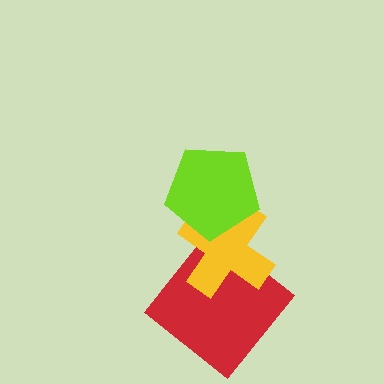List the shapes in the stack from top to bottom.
From top to bottom: the lime pentagon, the yellow cross, the red diamond.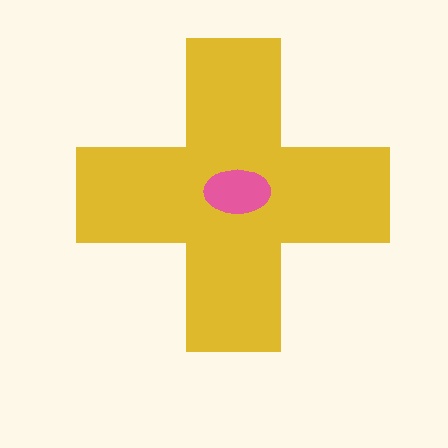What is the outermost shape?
The yellow cross.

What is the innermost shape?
The pink ellipse.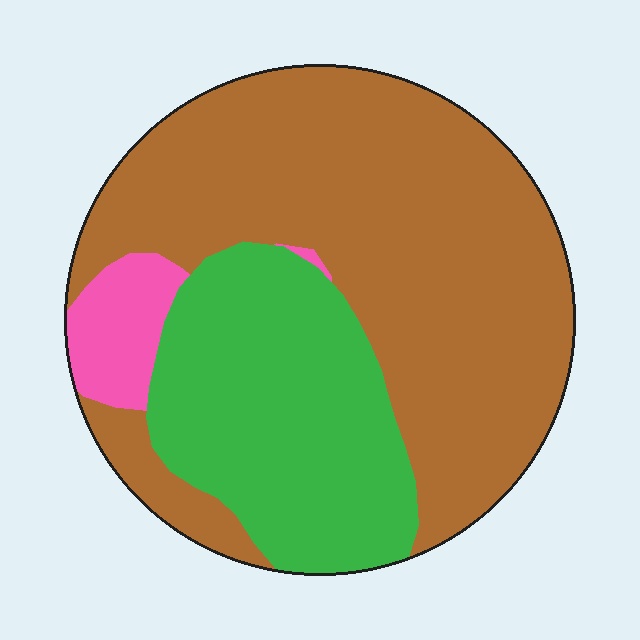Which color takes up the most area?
Brown, at roughly 60%.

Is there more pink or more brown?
Brown.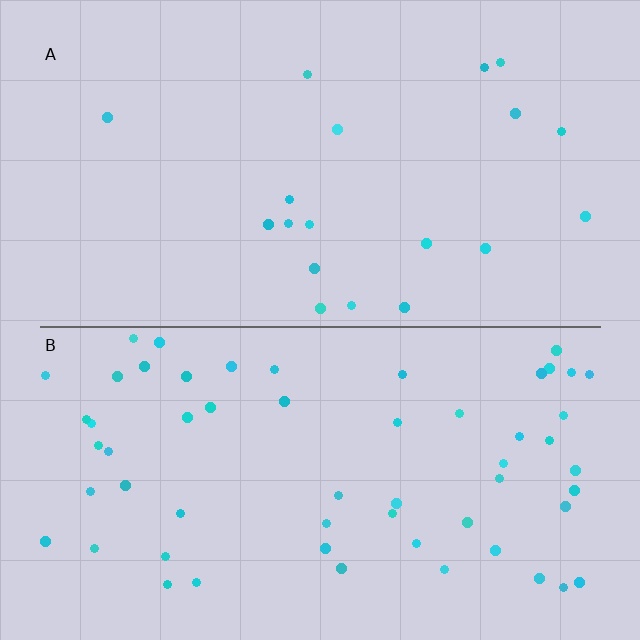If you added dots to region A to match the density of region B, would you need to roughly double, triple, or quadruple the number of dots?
Approximately triple.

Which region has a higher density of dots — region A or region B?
B (the bottom).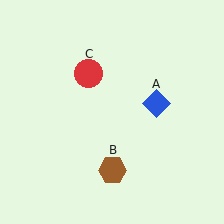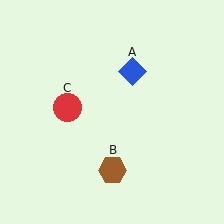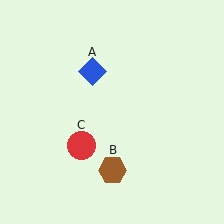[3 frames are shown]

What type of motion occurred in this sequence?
The blue diamond (object A), red circle (object C) rotated counterclockwise around the center of the scene.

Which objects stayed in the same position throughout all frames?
Brown hexagon (object B) remained stationary.